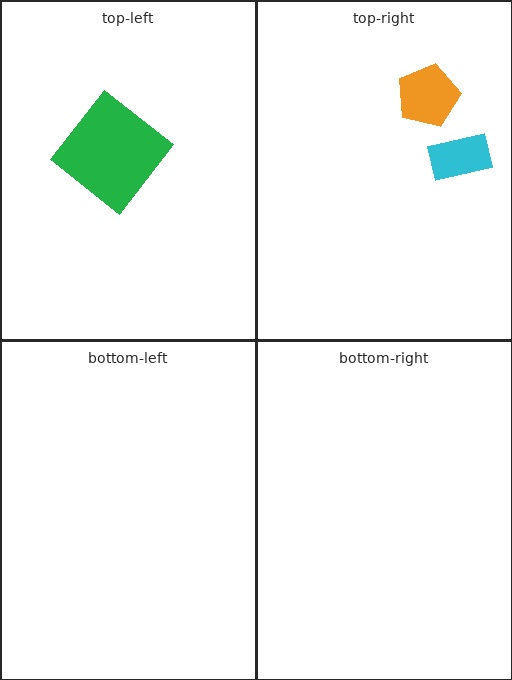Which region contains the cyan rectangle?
The top-right region.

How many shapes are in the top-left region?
1.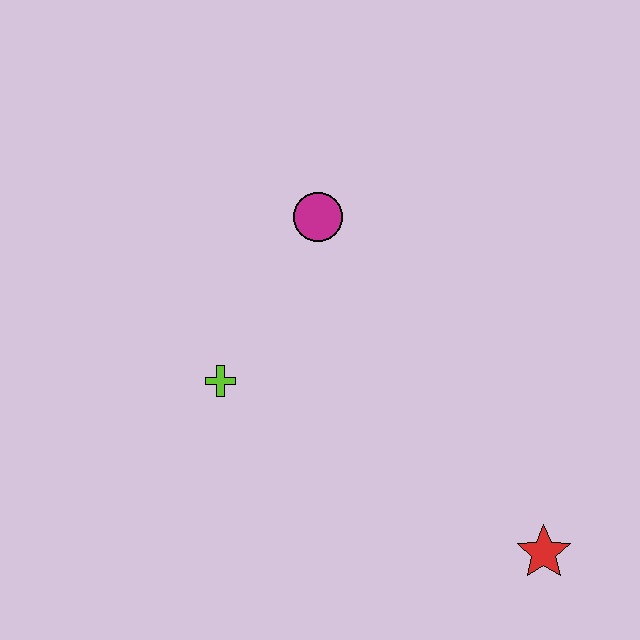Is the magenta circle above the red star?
Yes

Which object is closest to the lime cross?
The magenta circle is closest to the lime cross.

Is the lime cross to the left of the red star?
Yes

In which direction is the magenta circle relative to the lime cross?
The magenta circle is above the lime cross.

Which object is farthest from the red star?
The magenta circle is farthest from the red star.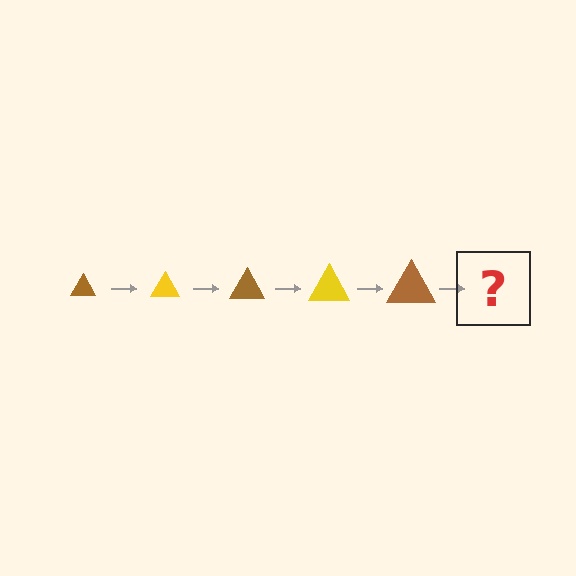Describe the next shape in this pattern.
It should be a yellow triangle, larger than the previous one.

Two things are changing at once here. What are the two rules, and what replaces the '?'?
The two rules are that the triangle grows larger each step and the color cycles through brown and yellow. The '?' should be a yellow triangle, larger than the previous one.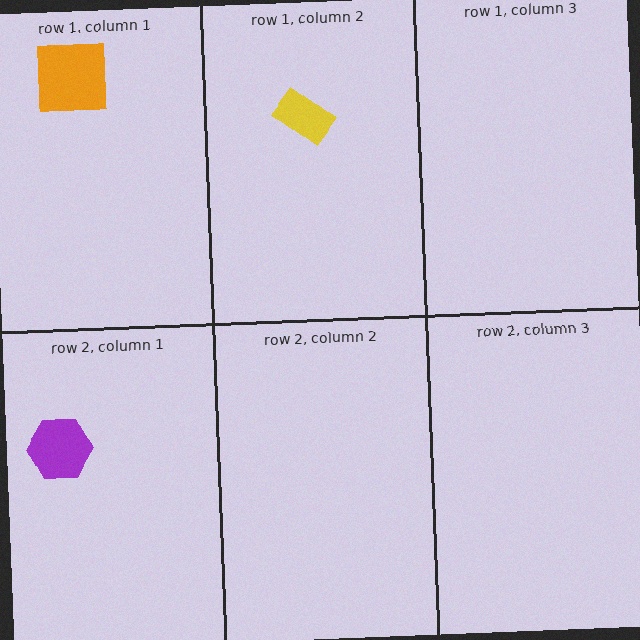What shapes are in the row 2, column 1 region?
The purple hexagon.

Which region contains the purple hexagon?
The row 2, column 1 region.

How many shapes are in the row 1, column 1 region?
1.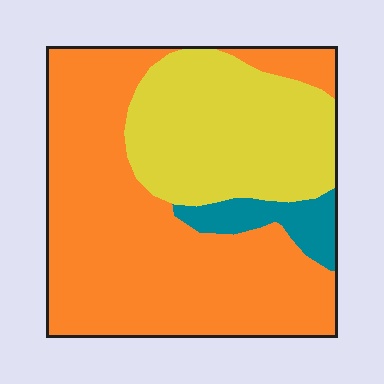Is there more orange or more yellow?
Orange.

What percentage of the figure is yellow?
Yellow covers 32% of the figure.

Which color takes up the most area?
Orange, at roughly 60%.